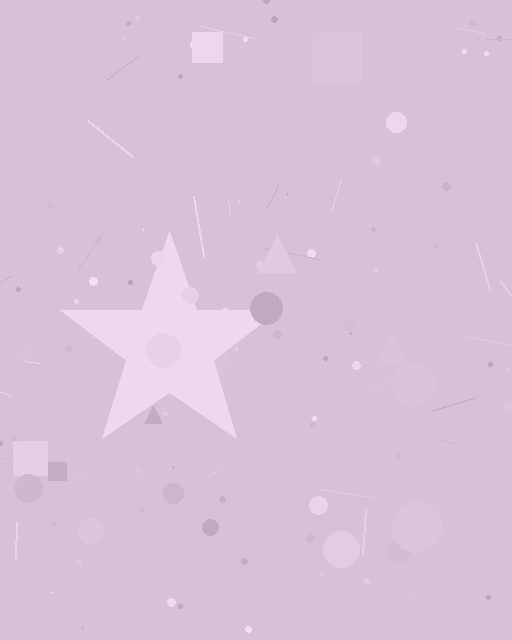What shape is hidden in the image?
A star is hidden in the image.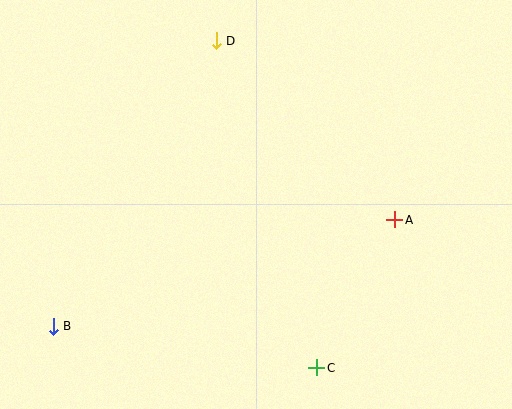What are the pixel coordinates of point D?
Point D is at (216, 41).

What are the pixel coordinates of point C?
Point C is at (317, 368).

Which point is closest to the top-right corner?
Point A is closest to the top-right corner.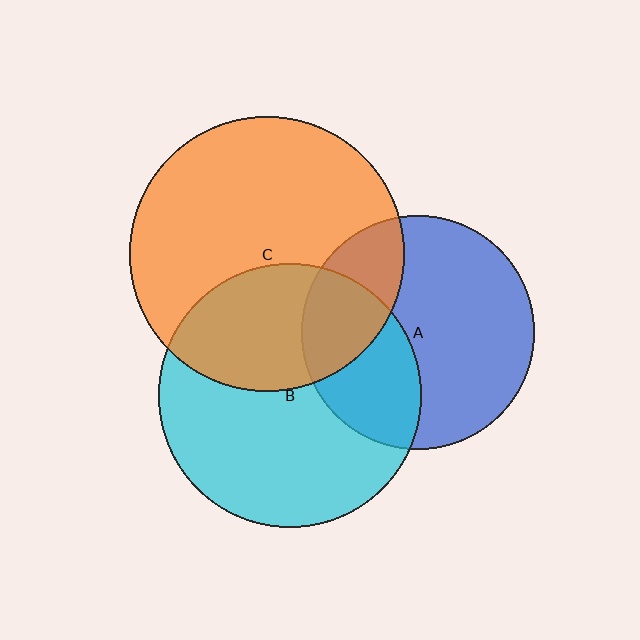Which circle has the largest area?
Circle C (orange).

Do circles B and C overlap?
Yes.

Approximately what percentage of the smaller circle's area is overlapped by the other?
Approximately 35%.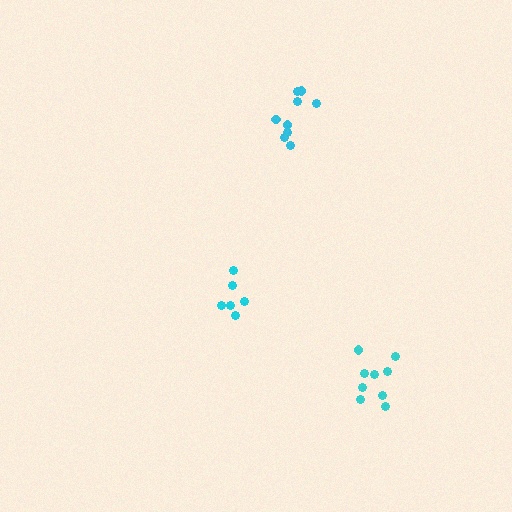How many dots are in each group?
Group 1: 9 dots, Group 2: 9 dots, Group 3: 6 dots (24 total).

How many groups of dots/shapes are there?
There are 3 groups.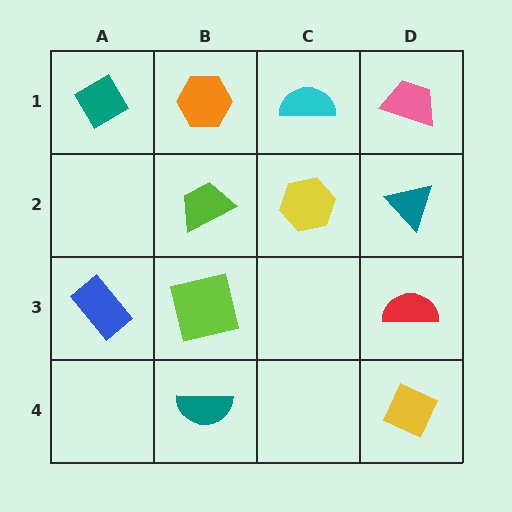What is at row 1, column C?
A cyan semicircle.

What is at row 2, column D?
A teal triangle.